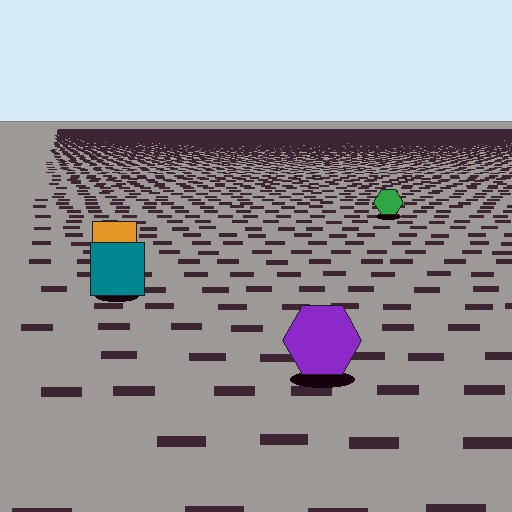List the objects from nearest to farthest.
From nearest to farthest: the purple hexagon, the teal square, the orange square, the green hexagon.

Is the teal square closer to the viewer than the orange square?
Yes. The teal square is closer — you can tell from the texture gradient: the ground texture is coarser near it.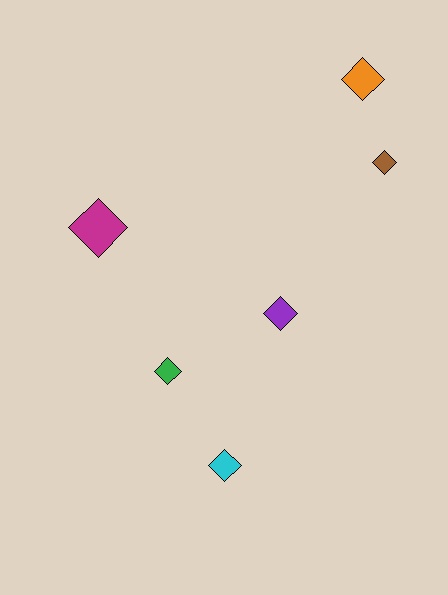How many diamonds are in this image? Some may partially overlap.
There are 6 diamonds.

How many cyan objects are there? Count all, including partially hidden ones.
There is 1 cyan object.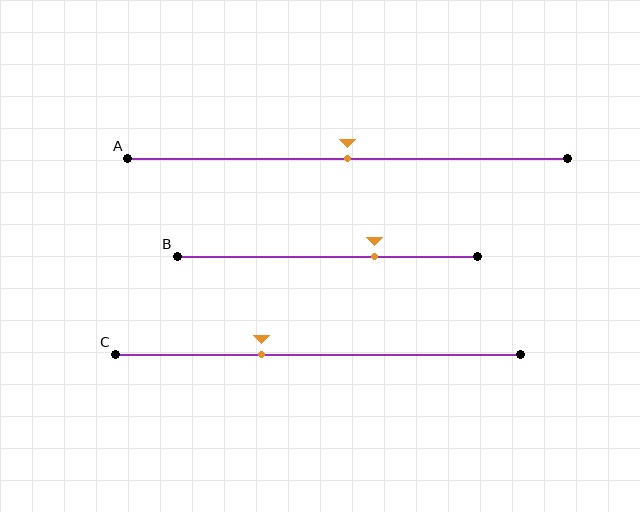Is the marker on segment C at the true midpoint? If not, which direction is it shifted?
No, the marker on segment C is shifted to the left by about 14% of the segment length.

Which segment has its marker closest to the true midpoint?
Segment A has its marker closest to the true midpoint.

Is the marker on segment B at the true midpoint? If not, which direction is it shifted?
No, the marker on segment B is shifted to the right by about 16% of the segment length.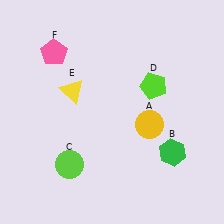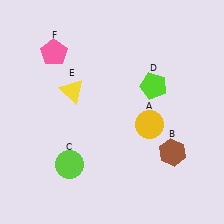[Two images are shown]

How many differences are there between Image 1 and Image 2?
There is 1 difference between the two images.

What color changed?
The hexagon (B) changed from green in Image 1 to brown in Image 2.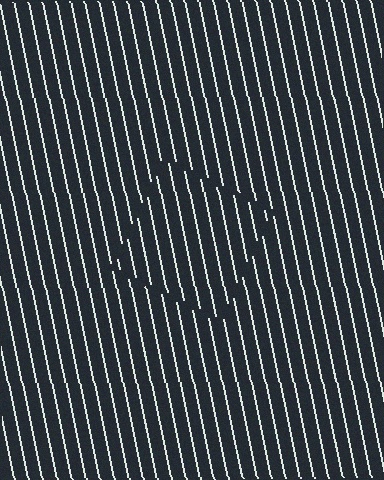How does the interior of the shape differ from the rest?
The interior of the shape contains the same grating, shifted by half a period — the contour is defined by the phase discontinuity where line-ends from the inner and outer gratings abut.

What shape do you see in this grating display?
An illusory square. The interior of the shape contains the same grating, shifted by half a period — the contour is defined by the phase discontinuity where line-ends from the inner and outer gratings abut.